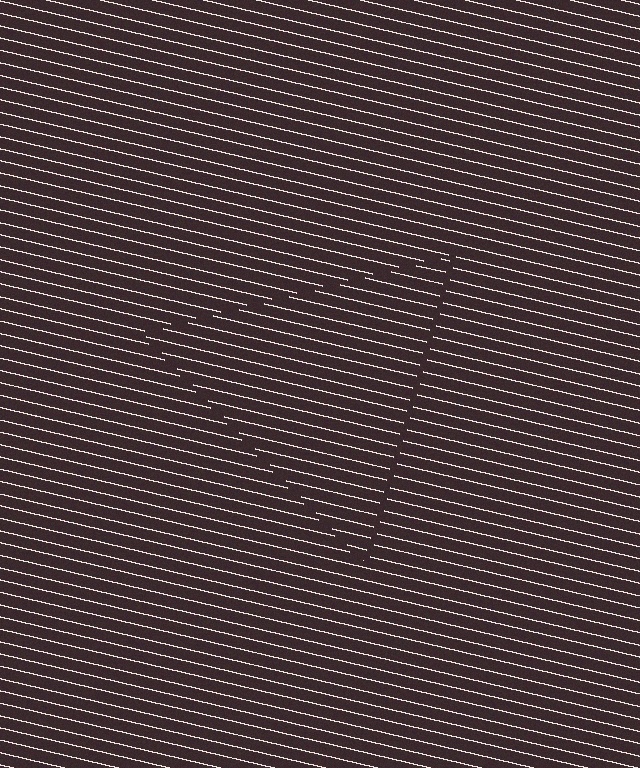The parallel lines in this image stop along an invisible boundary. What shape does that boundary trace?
An illusory triangle. The interior of the shape contains the same grating, shifted by half a period — the contour is defined by the phase discontinuity where line-ends from the inner and outer gratings abut.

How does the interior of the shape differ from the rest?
The interior of the shape contains the same grating, shifted by half a period — the contour is defined by the phase discontinuity where line-ends from the inner and outer gratings abut.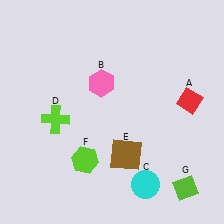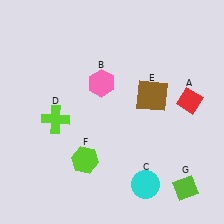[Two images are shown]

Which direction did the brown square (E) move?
The brown square (E) moved up.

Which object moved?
The brown square (E) moved up.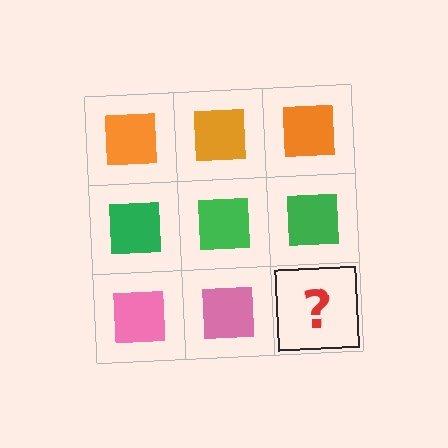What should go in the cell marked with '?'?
The missing cell should contain a pink square.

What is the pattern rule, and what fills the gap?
The rule is that each row has a consistent color. The gap should be filled with a pink square.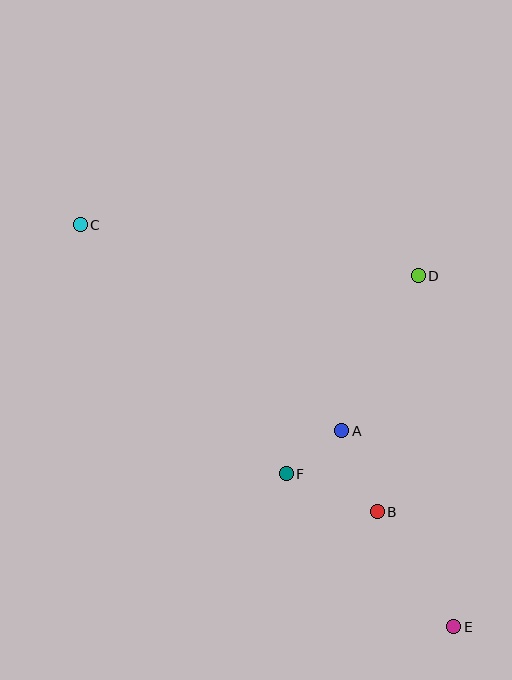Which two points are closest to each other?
Points A and F are closest to each other.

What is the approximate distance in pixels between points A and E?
The distance between A and E is approximately 226 pixels.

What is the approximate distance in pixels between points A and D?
The distance between A and D is approximately 173 pixels.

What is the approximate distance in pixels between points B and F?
The distance between B and F is approximately 98 pixels.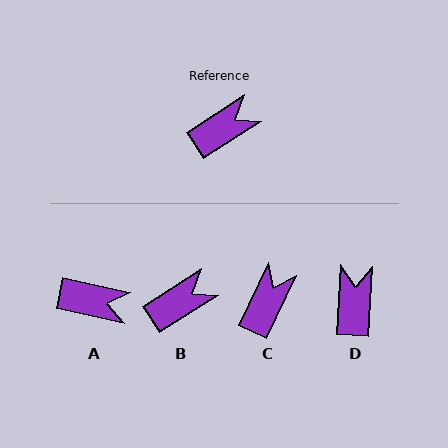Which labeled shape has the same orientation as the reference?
B.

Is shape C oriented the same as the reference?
No, it is off by about 32 degrees.